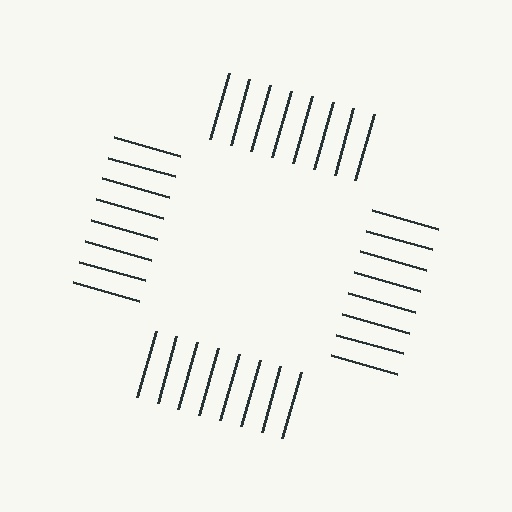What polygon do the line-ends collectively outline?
An illusory square — the line segments terminate on its edges but no continuous stroke is drawn.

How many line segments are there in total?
32 — 8 along each of the 4 edges.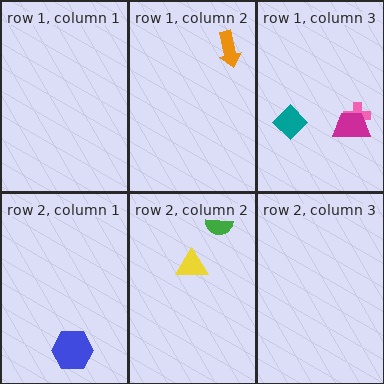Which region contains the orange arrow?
The row 1, column 2 region.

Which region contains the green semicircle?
The row 2, column 2 region.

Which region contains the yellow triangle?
The row 2, column 2 region.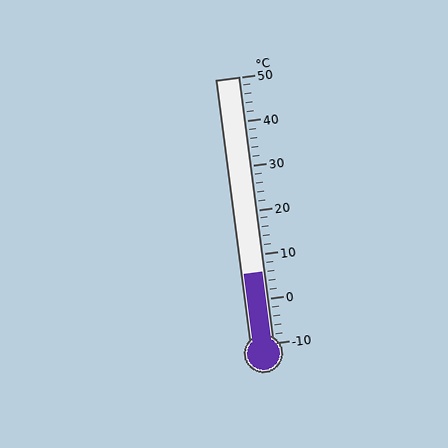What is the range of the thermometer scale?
The thermometer scale ranges from -10°C to 50°C.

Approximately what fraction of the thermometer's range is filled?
The thermometer is filled to approximately 25% of its range.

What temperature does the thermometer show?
The thermometer shows approximately 6°C.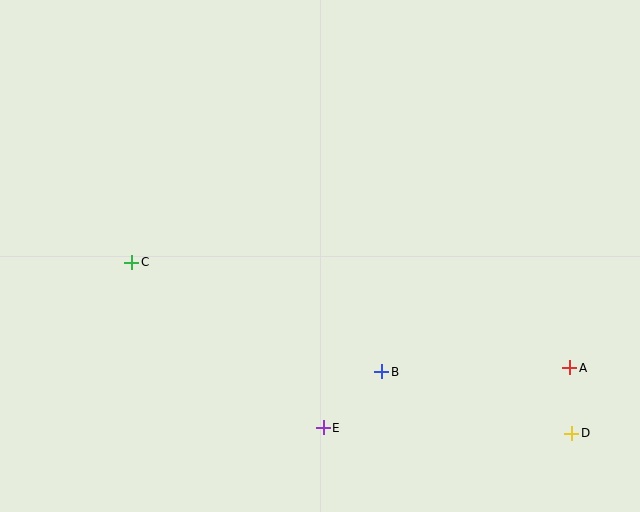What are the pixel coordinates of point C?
Point C is at (132, 262).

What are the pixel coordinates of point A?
Point A is at (570, 368).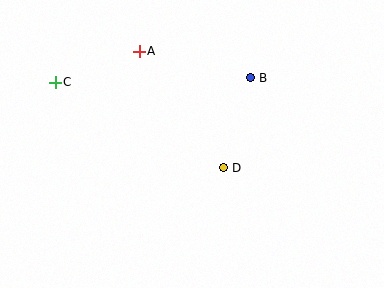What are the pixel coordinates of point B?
Point B is at (251, 78).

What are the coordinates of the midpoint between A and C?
The midpoint between A and C is at (97, 67).